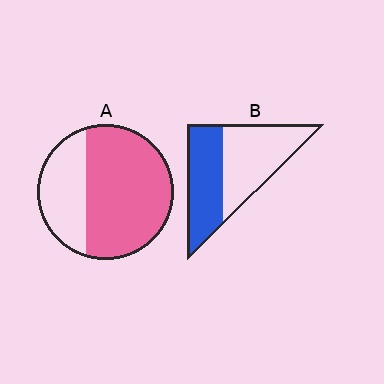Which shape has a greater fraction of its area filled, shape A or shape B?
Shape A.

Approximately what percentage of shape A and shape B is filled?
A is approximately 70% and B is approximately 45%.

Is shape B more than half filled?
No.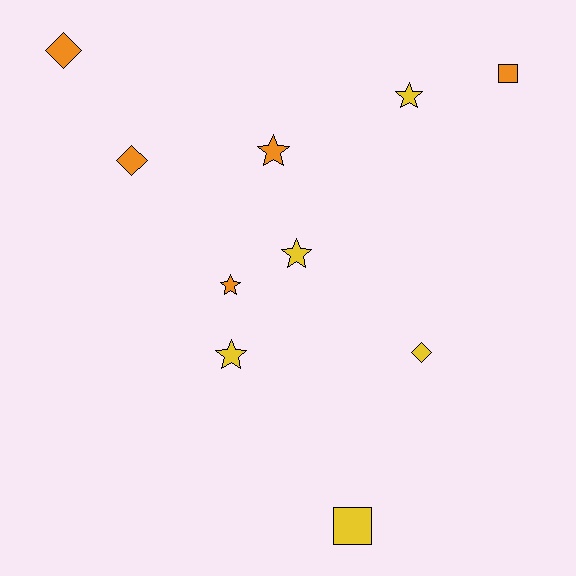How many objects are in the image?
There are 10 objects.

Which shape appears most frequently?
Star, with 5 objects.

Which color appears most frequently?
Yellow, with 5 objects.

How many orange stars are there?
There are 2 orange stars.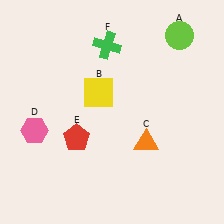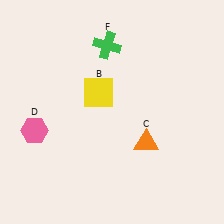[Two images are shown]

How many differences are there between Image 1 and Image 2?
There are 2 differences between the two images.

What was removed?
The lime circle (A), the red pentagon (E) were removed in Image 2.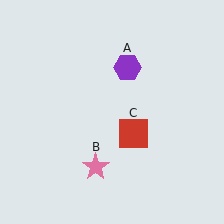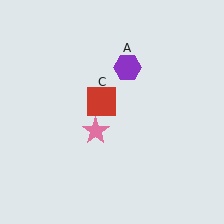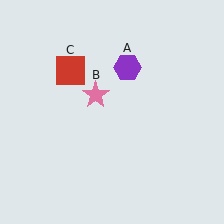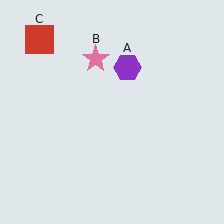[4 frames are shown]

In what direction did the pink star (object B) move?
The pink star (object B) moved up.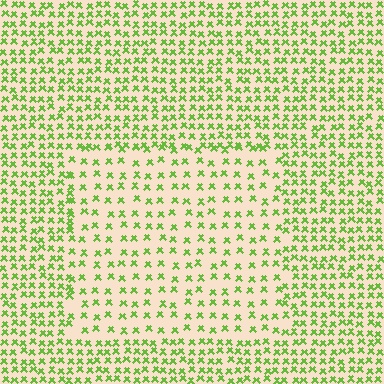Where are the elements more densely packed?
The elements are more densely packed outside the rectangle boundary.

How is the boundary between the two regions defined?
The boundary is defined by a change in element density (approximately 1.9x ratio). All elements are the same color, size, and shape.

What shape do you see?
I see a rectangle.